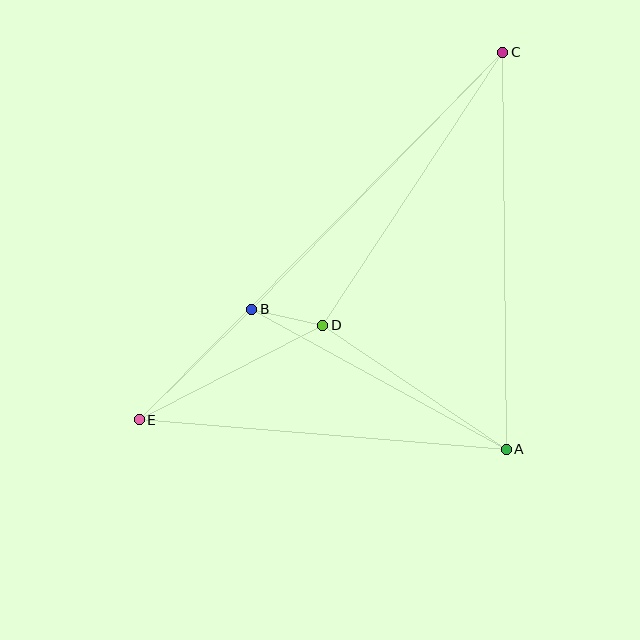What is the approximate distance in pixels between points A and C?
The distance between A and C is approximately 397 pixels.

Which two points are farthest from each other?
Points C and E are farthest from each other.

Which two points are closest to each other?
Points B and D are closest to each other.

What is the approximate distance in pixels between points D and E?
The distance between D and E is approximately 207 pixels.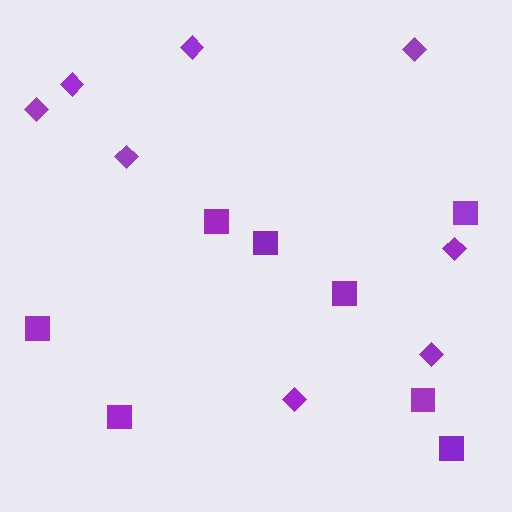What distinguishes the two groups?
There are 2 groups: one group of squares (8) and one group of diamonds (8).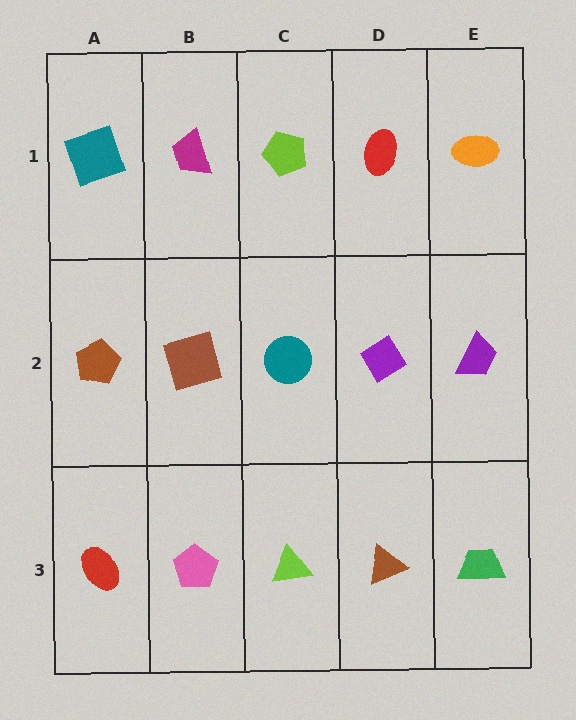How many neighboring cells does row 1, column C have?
3.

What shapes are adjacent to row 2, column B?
A magenta trapezoid (row 1, column B), a pink pentagon (row 3, column B), a brown pentagon (row 2, column A), a teal circle (row 2, column C).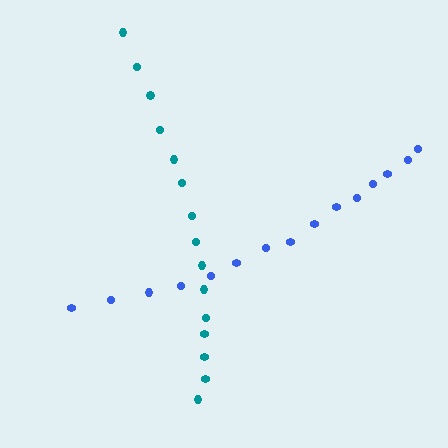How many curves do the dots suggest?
There are 2 distinct paths.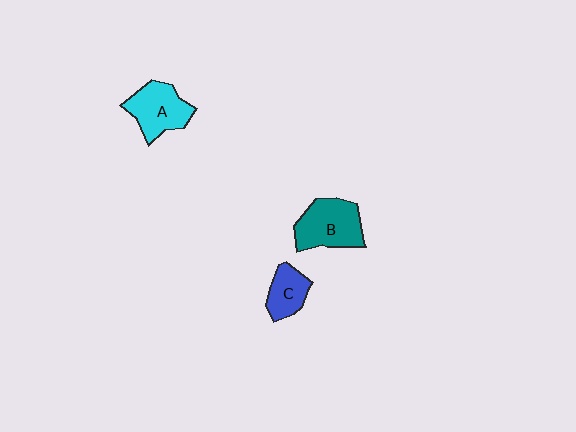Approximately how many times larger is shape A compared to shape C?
Approximately 1.5 times.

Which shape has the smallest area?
Shape C (blue).